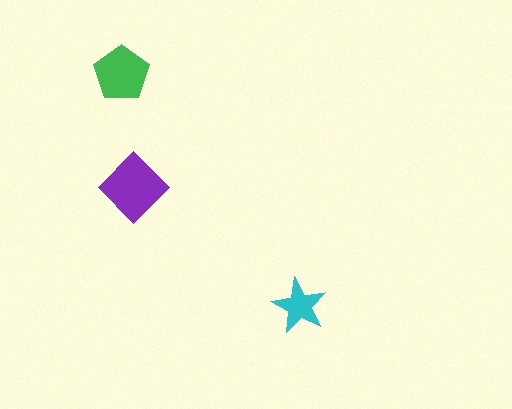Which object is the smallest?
The cyan star.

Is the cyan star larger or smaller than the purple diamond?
Smaller.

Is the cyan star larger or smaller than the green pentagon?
Smaller.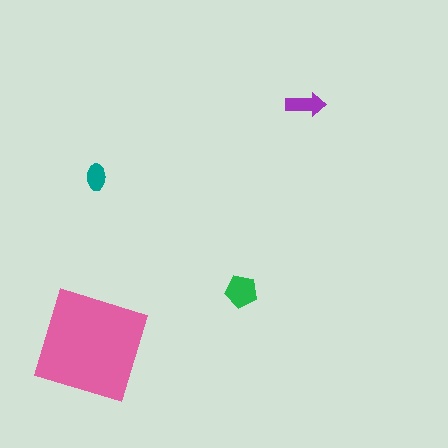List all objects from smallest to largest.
The teal ellipse, the purple arrow, the green pentagon, the pink diamond.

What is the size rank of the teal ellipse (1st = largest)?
4th.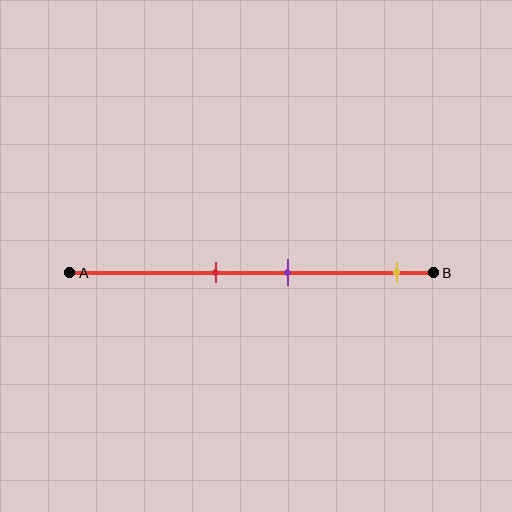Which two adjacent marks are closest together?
The red and purple marks are the closest adjacent pair.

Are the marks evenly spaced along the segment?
No, the marks are not evenly spaced.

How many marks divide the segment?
There are 3 marks dividing the segment.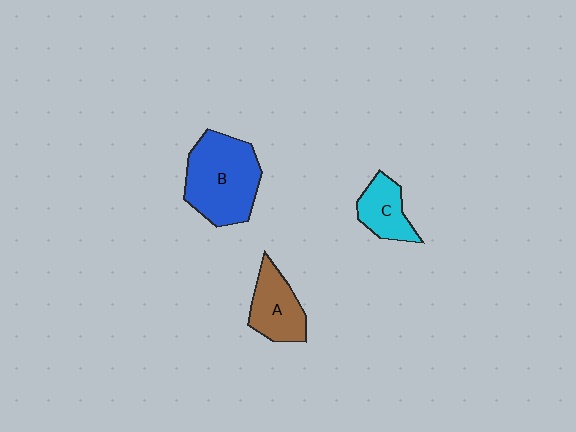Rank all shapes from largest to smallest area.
From largest to smallest: B (blue), A (brown), C (cyan).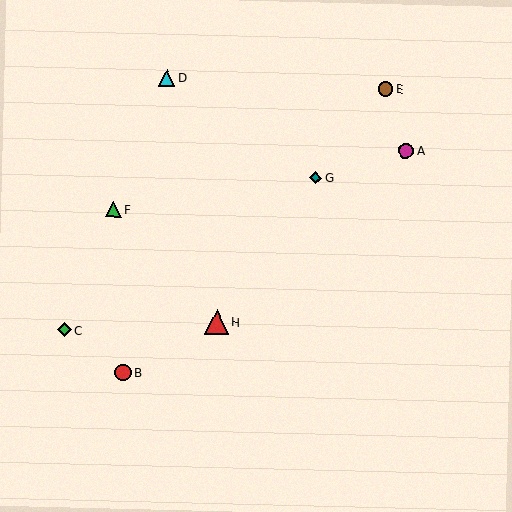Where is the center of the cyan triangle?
The center of the cyan triangle is at (167, 78).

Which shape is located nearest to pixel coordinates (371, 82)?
The brown circle (labeled E) at (386, 89) is nearest to that location.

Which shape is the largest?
The red triangle (labeled H) is the largest.